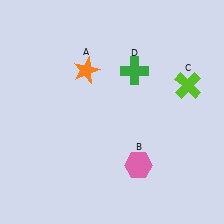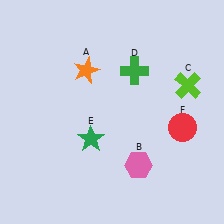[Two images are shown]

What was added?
A green star (E), a red circle (F) were added in Image 2.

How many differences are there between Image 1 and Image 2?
There are 2 differences between the two images.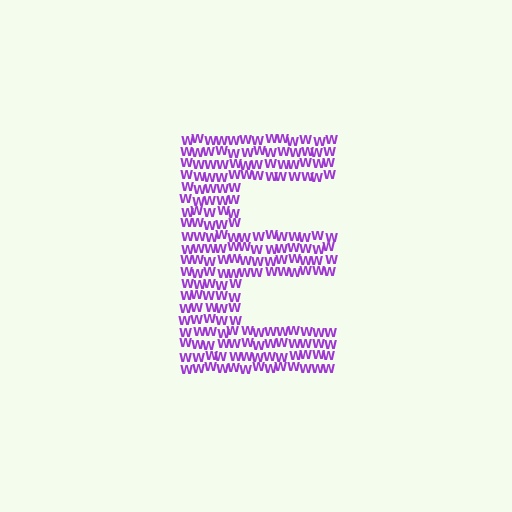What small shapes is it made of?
It is made of small letter W's.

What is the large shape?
The large shape is the letter E.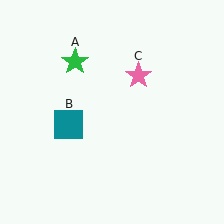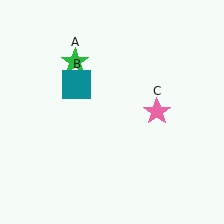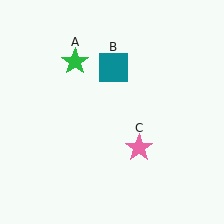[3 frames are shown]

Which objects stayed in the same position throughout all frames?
Green star (object A) remained stationary.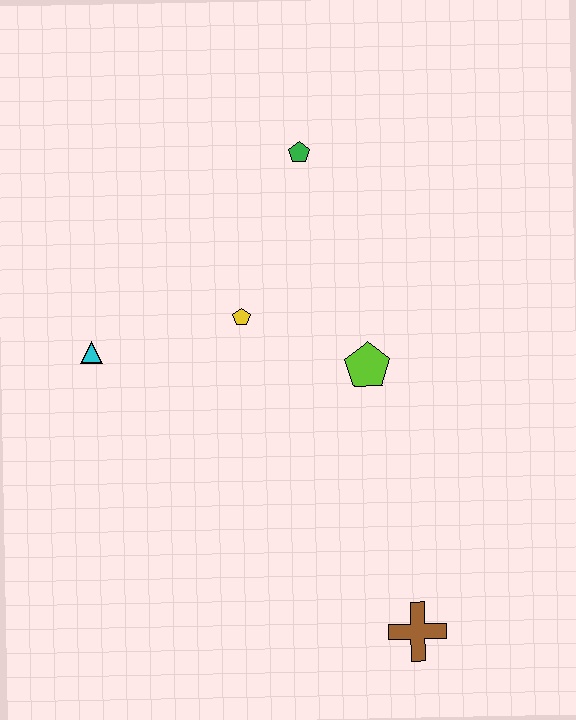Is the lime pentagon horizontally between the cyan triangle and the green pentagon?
No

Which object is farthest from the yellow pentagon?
The brown cross is farthest from the yellow pentagon.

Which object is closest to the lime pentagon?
The yellow pentagon is closest to the lime pentagon.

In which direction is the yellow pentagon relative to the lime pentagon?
The yellow pentagon is to the left of the lime pentagon.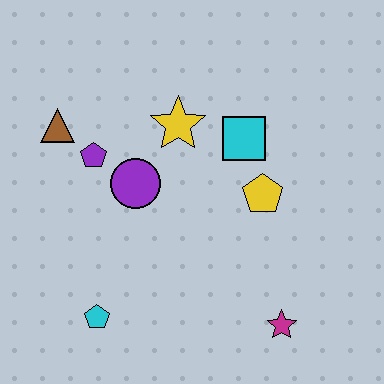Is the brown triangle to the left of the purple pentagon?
Yes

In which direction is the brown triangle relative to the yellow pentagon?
The brown triangle is to the left of the yellow pentagon.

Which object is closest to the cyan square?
The yellow pentagon is closest to the cyan square.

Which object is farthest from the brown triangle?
The magenta star is farthest from the brown triangle.